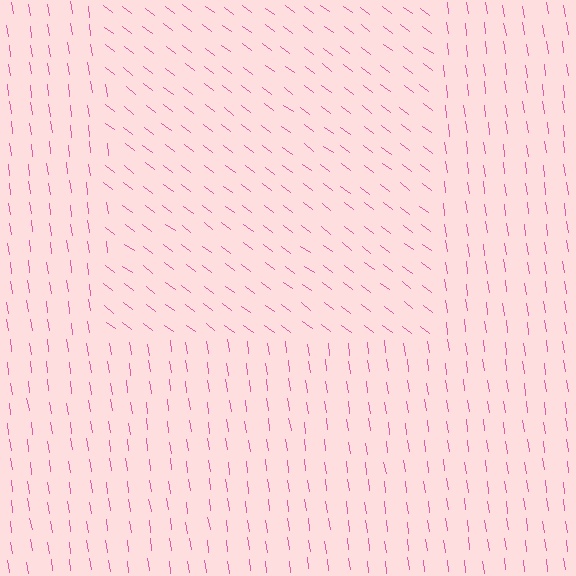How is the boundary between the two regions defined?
The boundary is defined purely by a change in line orientation (approximately 45 degrees difference). All lines are the same color and thickness.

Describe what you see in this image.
The image is filled with small pink line segments. A rectangle region in the image has lines oriented differently from the surrounding lines, creating a visible texture boundary.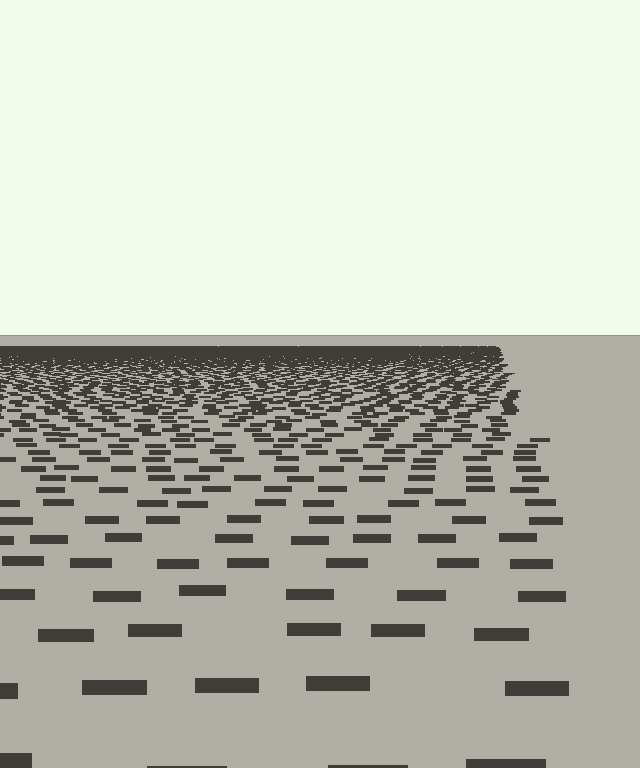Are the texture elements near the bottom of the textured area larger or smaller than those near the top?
Larger. Near the bottom, elements are closer to the viewer and appear at a bigger on-screen size.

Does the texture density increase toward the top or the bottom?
Density increases toward the top.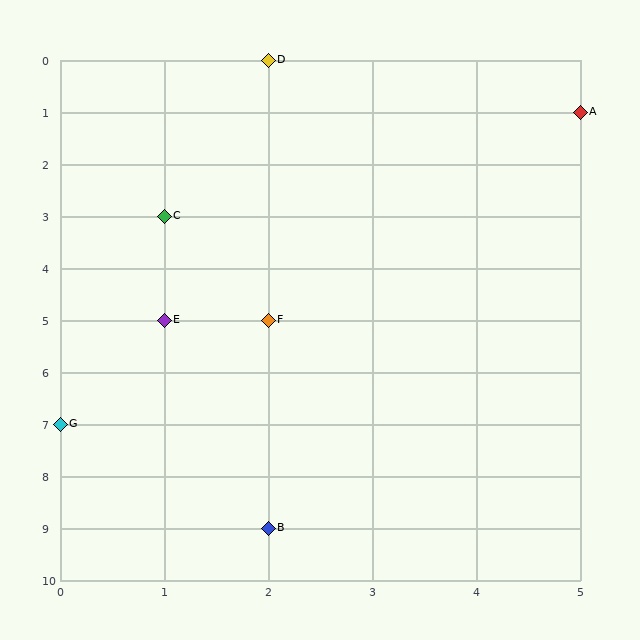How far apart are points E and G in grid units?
Points E and G are 1 column and 2 rows apart (about 2.2 grid units diagonally).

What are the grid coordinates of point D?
Point D is at grid coordinates (2, 0).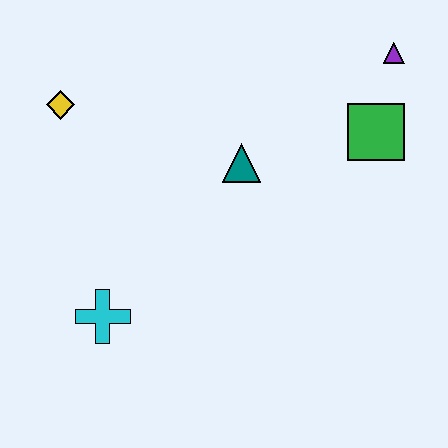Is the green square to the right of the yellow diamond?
Yes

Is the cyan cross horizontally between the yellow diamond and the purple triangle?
Yes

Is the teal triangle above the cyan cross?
Yes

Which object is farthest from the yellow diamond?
The purple triangle is farthest from the yellow diamond.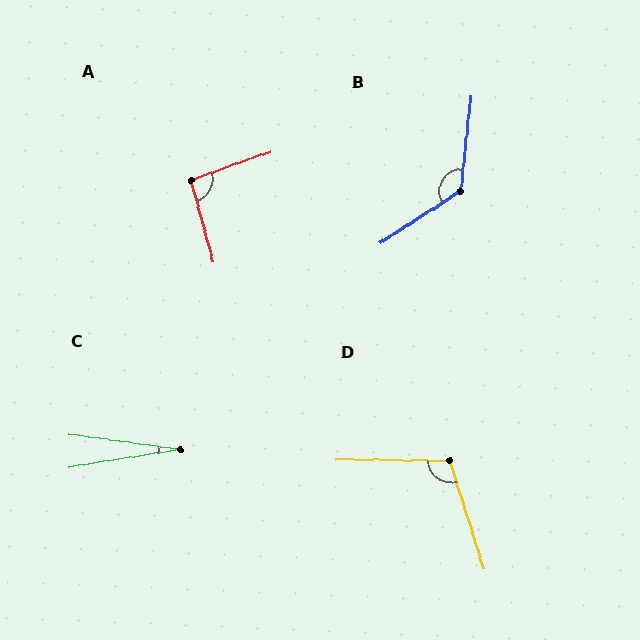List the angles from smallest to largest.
C (17°), A (94°), D (108°), B (129°).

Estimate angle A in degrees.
Approximately 94 degrees.